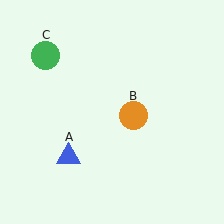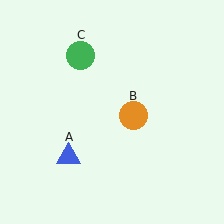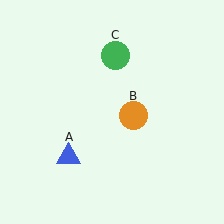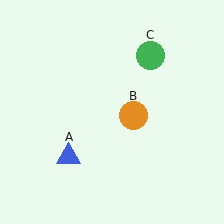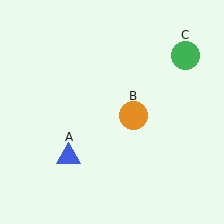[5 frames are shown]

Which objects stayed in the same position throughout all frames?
Blue triangle (object A) and orange circle (object B) remained stationary.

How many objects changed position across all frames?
1 object changed position: green circle (object C).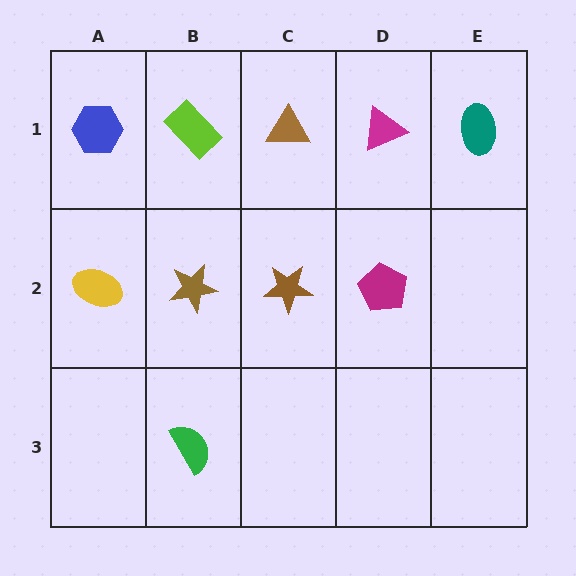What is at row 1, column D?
A magenta triangle.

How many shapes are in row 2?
4 shapes.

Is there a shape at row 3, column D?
No, that cell is empty.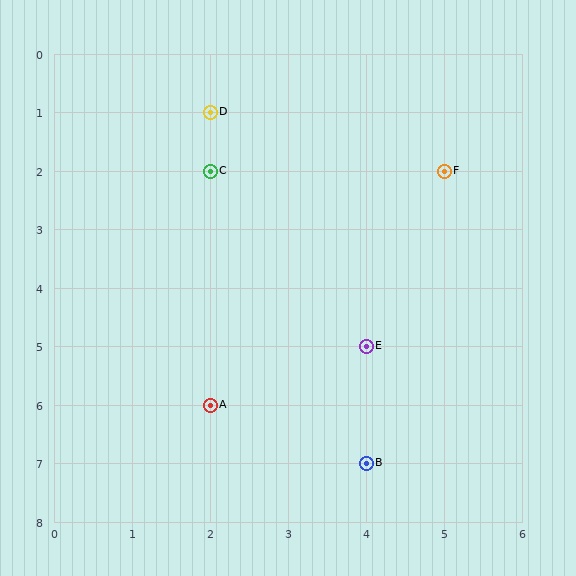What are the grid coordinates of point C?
Point C is at grid coordinates (2, 2).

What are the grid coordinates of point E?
Point E is at grid coordinates (4, 5).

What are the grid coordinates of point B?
Point B is at grid coordinates (4, 7).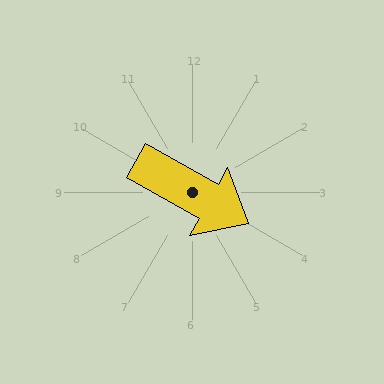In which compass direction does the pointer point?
Southeast.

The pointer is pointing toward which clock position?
Roughly 4 o'clock.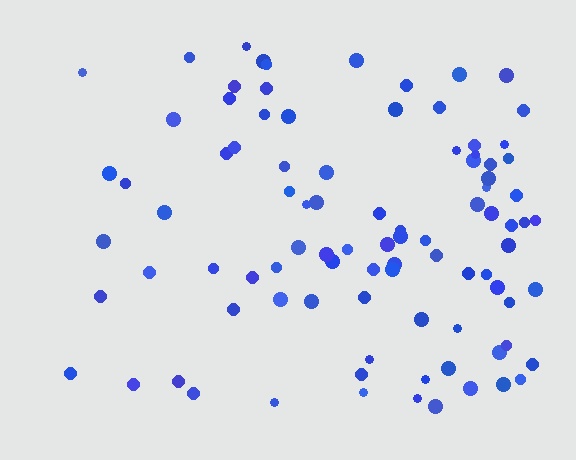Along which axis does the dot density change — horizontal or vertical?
Horizontal.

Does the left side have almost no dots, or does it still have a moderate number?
Still a moderate number, just noticeably fewer than the right.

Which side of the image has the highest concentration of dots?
The right.